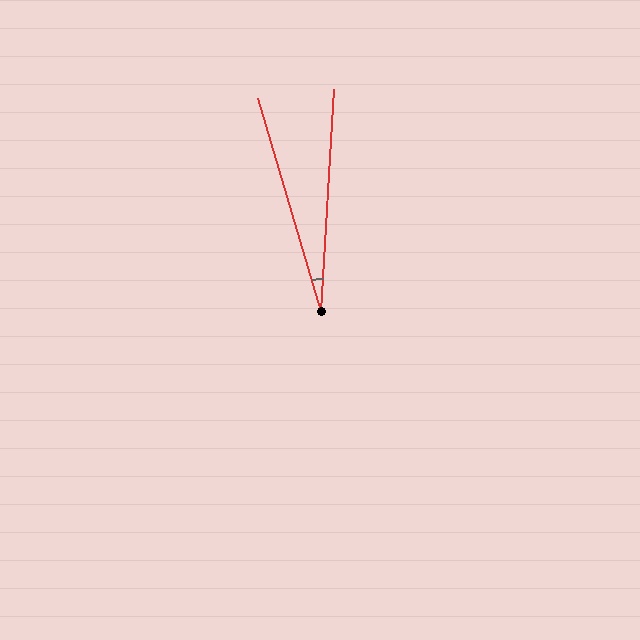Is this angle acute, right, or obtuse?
It is acute.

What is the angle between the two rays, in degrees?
Approximately 20 degrees.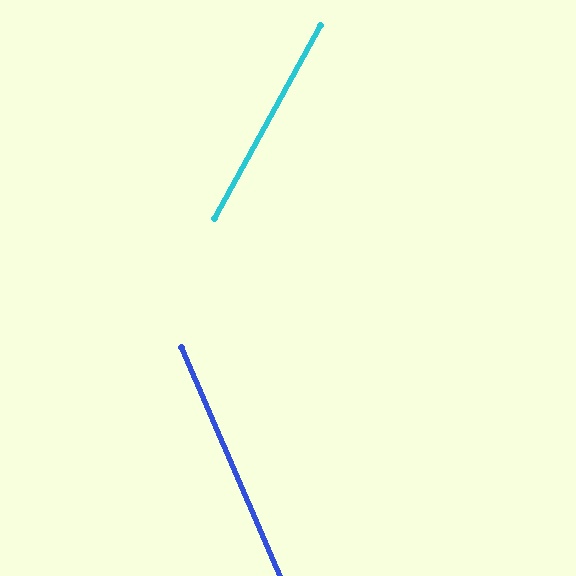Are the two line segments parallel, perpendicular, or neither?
Neither parallel nor perpendicular — they differ by about 52°.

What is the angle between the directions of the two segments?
Approximately 52 degrees.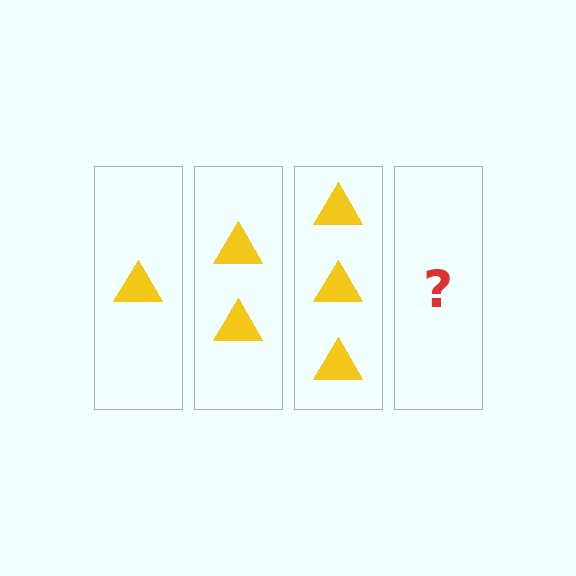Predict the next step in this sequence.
The next step is 4 triangles.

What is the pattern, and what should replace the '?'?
The pattern is that each step adds one more triangle. The '?' should be 4 triangles.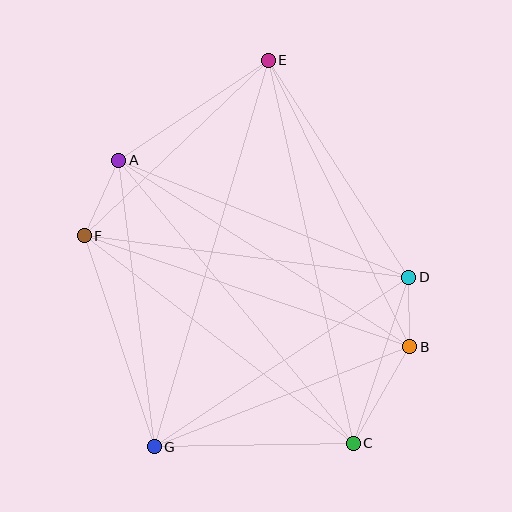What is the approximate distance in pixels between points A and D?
The distance between A and D is approximately 312 pixels.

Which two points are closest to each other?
Points B and D are closest to each other.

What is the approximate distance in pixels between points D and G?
The distance between D and G is approximately 306 pixels.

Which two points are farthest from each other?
Points E and G are farthest from each other.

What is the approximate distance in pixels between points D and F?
The distance between D and F is approximately 327 pixels.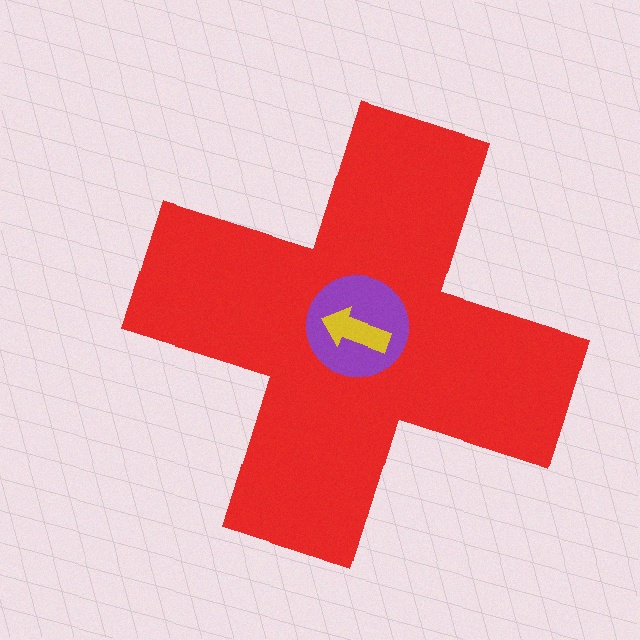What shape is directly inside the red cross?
The purple circle.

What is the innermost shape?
The yellow arrow.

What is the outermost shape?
The red cross.